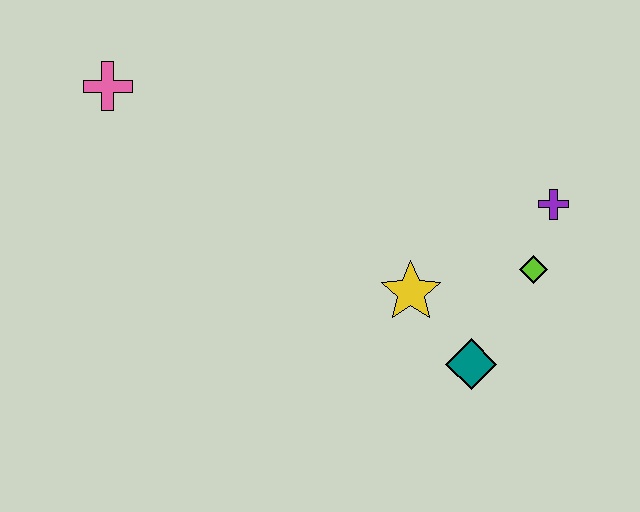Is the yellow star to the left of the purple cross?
Yes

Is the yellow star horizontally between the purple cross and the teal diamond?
No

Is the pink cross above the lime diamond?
Yes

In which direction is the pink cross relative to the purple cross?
The pink cross is to the left of the purple cross.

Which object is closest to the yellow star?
The teal diamond is closest to the yellow star.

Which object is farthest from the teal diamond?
The pink cross is farthest from the teal diamond.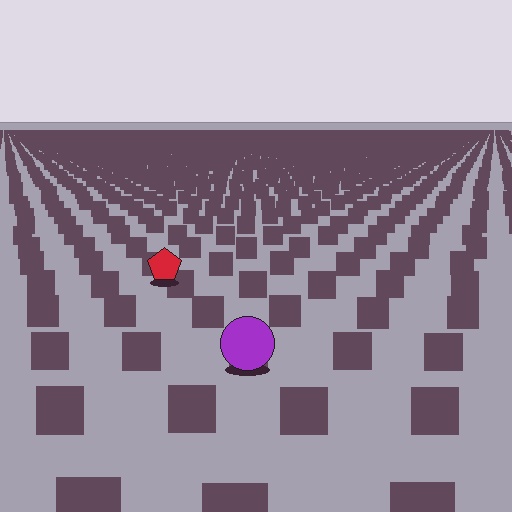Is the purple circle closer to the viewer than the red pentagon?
Yes. The purple circle is closer — you can tell from the texture gradient: the ground texture is coarser near it.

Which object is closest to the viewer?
The purple circle is closest. The texture marks near it are larger and more spread out.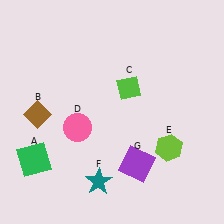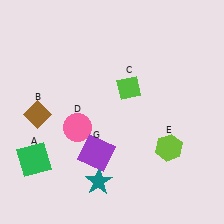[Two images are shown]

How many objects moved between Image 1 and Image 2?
1 object moved between the two images.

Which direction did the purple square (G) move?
The purple square (G) moved left.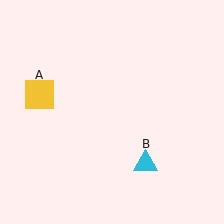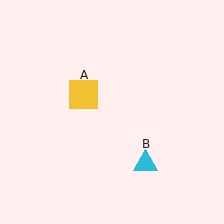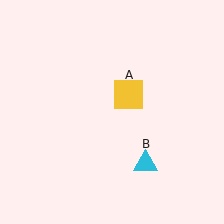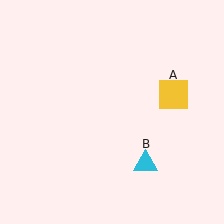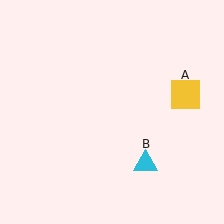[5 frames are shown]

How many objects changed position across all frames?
1 object changed position: yellow square (object A).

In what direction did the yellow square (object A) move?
The yellow square (object A) moved right.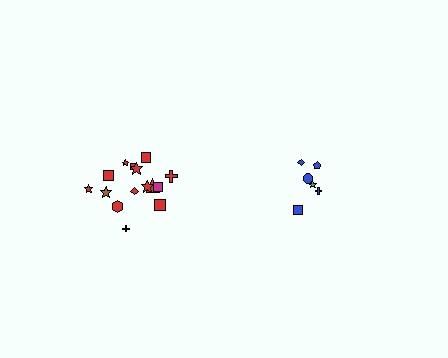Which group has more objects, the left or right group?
The left group.